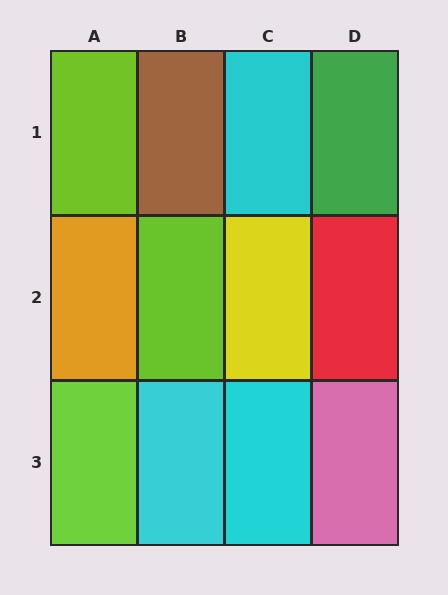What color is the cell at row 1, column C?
Cyan.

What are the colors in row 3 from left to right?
Lime, cyan, cyan, pink.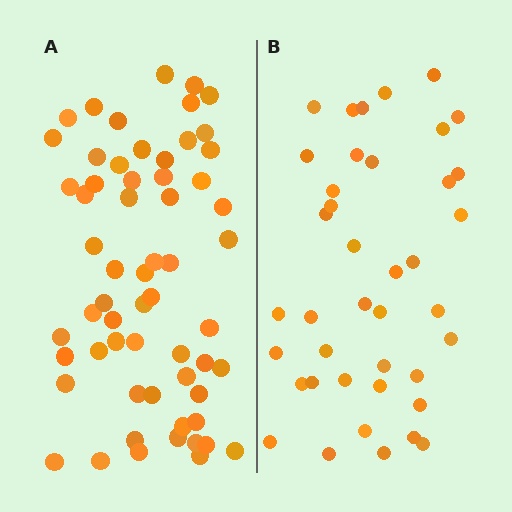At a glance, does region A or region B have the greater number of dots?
Region A (the left region) has more dots.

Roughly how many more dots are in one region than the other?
Region A has approximately 20 more dots than region B.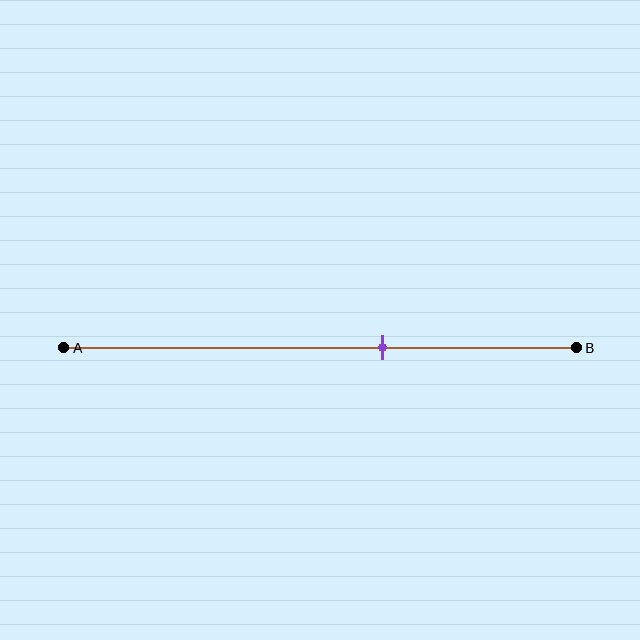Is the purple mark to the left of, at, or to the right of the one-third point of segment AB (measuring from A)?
The purple mark is to the right of the one-third point of segment AB.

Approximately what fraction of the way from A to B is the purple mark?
The purple mark is approximately 60% of the way from A to B.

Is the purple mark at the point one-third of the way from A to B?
No, the mark is at about 60% from A, not at the 33% one-third point.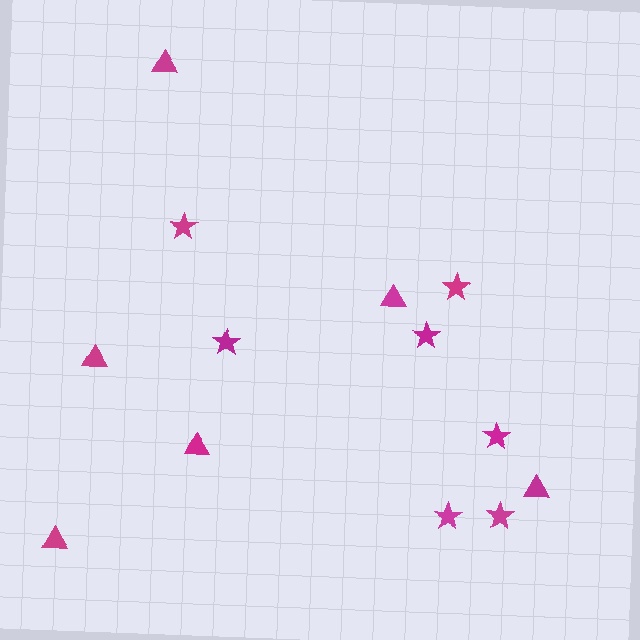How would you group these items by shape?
There are 2 groups: one group of triangles (6) and one group of stars (7).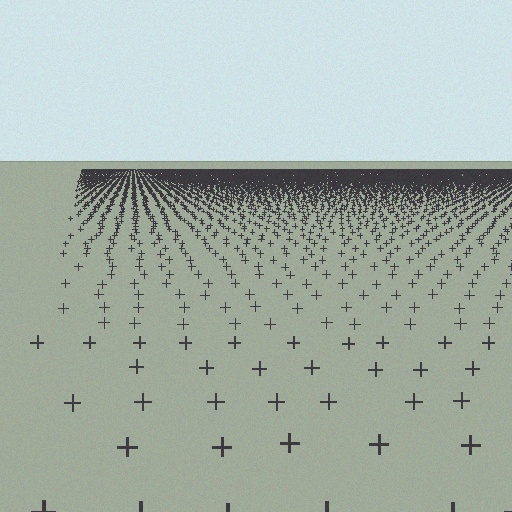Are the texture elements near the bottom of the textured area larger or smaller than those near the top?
Larger. Near the bottom, elements are closer to the viewer and appear at a bigger on-screen size.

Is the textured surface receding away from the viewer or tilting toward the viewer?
The surface is receding away from the viewer. Texture elements get smaller and denser toward the top.